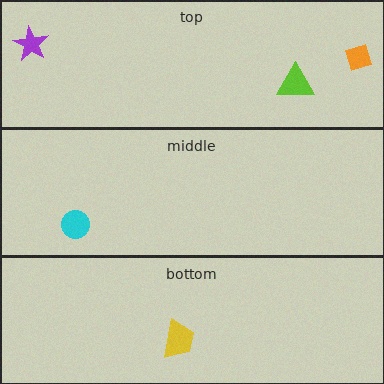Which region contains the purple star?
The top region.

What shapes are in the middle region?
The cyan circle.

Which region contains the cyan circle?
The middle region.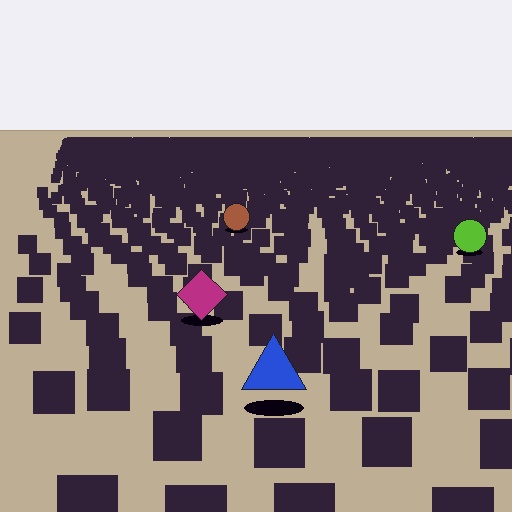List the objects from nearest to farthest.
From nearest to farthest: the blue triangle, the magenta diamond, the lime circle, the brown circle.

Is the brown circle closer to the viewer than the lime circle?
No. The lime circle is closer — you can tell from the texture gradient: the ground texture is coarser near it.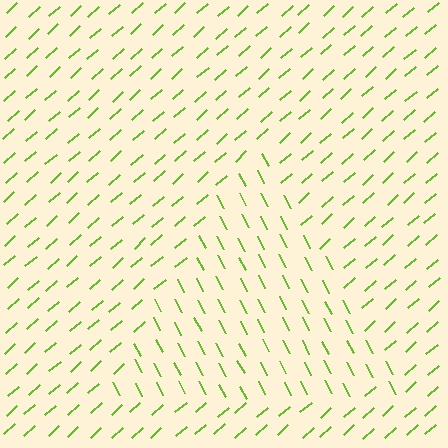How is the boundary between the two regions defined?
The boundary is defined purely by a change in line orientation (approximately 76 degrees difference). All lines are the same color and thickness.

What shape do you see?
I see a triangle.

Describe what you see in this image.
The image is filled with small lime line segments. A triangle region in the image has lines oriented differently from the surrounding lines, creating a visible texture boundary.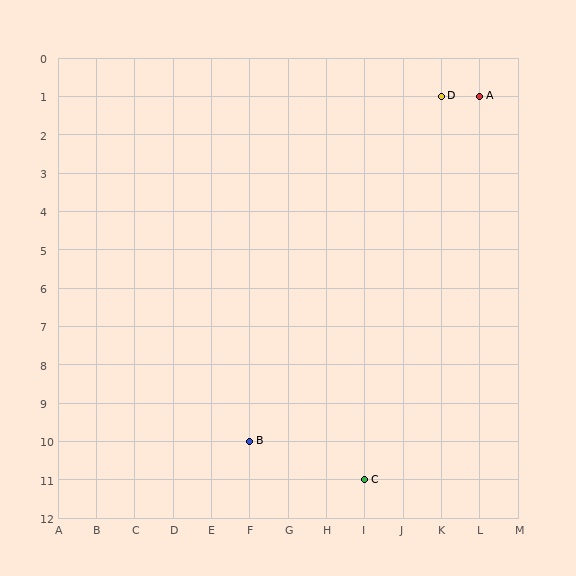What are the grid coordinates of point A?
Point A is at grid coordinates (L, 1).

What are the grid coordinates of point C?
Point C is at grid coordinates (I, 11).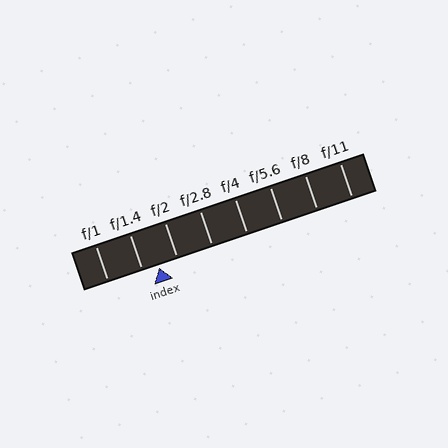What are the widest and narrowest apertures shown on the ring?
The widest aperture shown is f/1 and the narrowest is f/11.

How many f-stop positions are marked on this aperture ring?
There are 8 f-stop positions marked.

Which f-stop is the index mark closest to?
The index mark is closest to f/1.4.